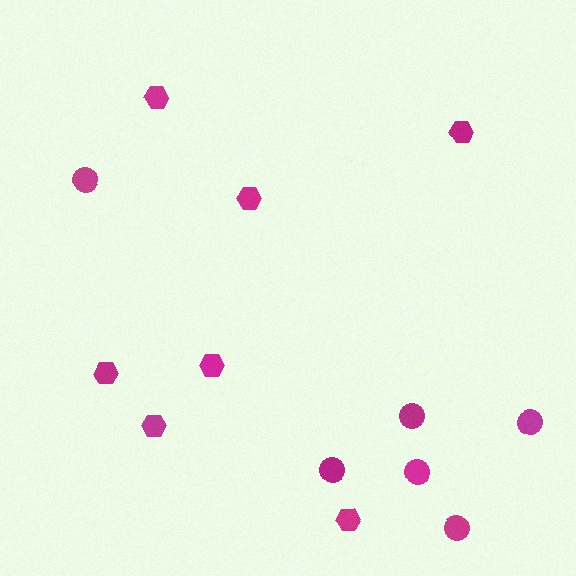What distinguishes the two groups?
There are 2 groups: one group of circles (6) and one group of hexagons (7).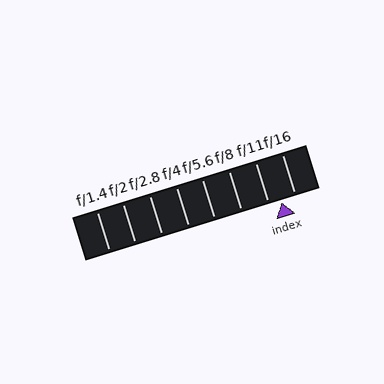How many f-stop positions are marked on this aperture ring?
There are 8 f-stop positions marked.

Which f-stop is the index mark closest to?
The index mark is closest to f/11.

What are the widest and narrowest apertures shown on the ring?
The widest aperture shown is f/1.4 and the narrowest is f/16.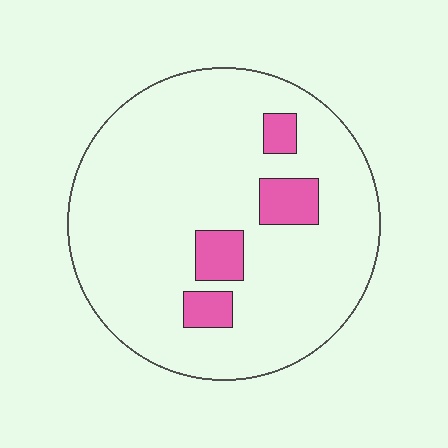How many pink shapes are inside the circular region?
4.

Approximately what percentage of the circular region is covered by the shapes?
Approximately 10%.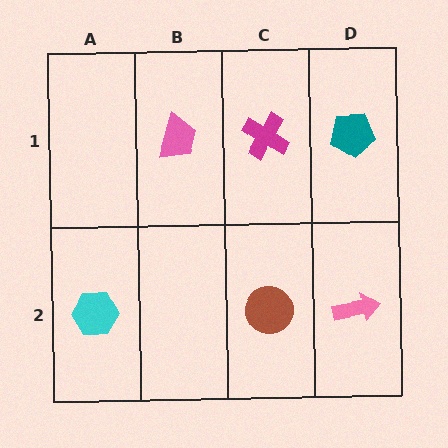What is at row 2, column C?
A brown circle.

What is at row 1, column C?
A magenta cross.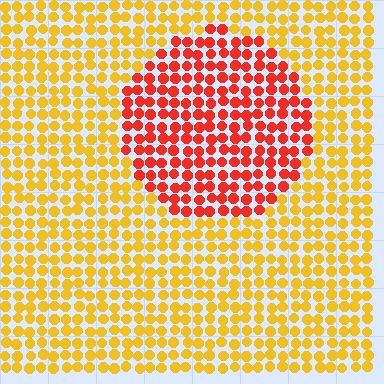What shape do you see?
I see a circle.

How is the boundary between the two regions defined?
The boundary is defined purely by a slight shift in hue (about 44 degrees). Spacing, size, and orientation are identical on both sides.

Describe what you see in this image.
The image is filled with small yellow elements in a uniform arrangement. A circle-shaped region is visible where the elements are tinted to a slightly different hue, forming a subtle color boundary.